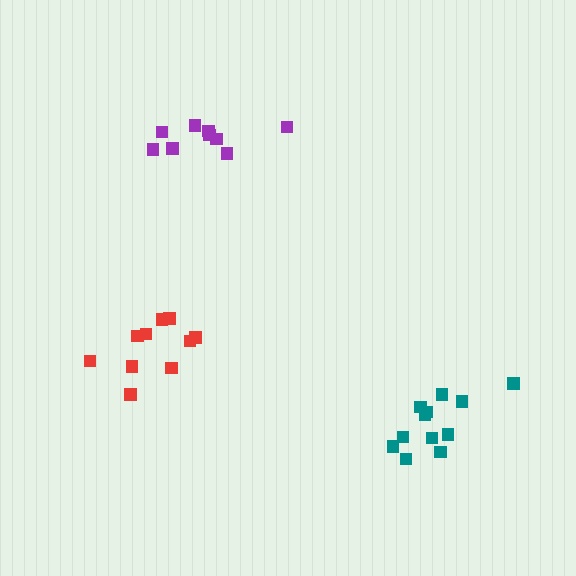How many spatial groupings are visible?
There are 3 spatial groupings.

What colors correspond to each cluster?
The clusters are colored: red, teal, purple.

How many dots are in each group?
Group 1: 10 dots, Group 2: 12 dots, Group 3: 9 dots (31 total).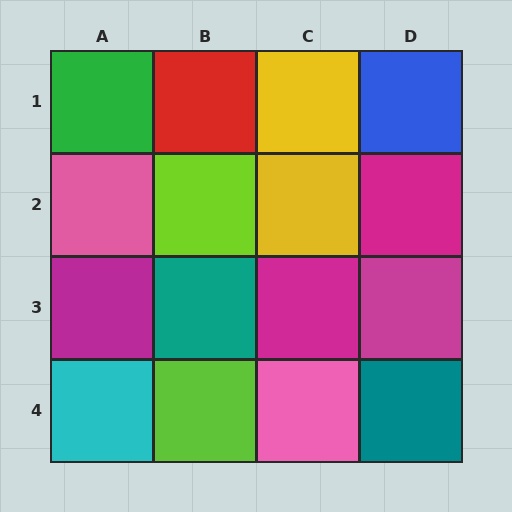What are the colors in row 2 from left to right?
Pink, lime, yellow, magenta.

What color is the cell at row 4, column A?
Cyan.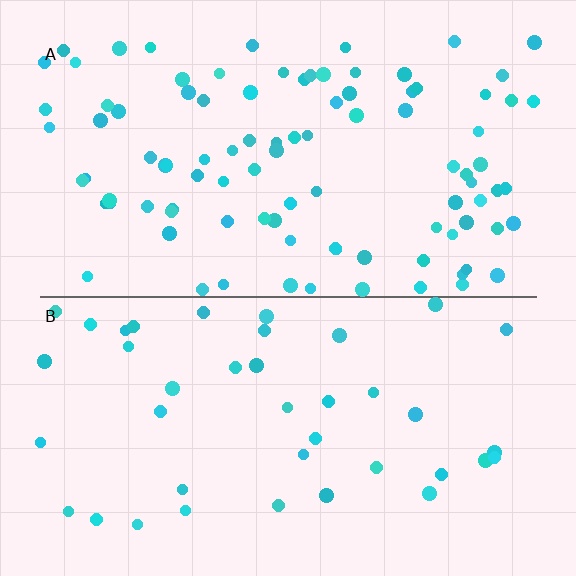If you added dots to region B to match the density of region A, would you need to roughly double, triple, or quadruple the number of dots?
Approximately double.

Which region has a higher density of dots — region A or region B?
A (the top).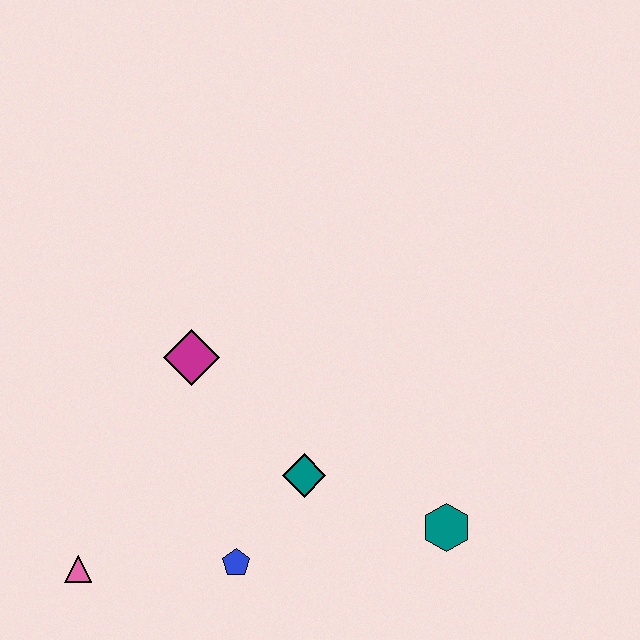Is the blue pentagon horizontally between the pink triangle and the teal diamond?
Yes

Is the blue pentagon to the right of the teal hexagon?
No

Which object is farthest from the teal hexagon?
The pink triangle is farthest from the teal hexagon.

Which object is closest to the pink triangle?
The blue pentagon is closest to the pink triangle.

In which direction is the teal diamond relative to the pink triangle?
The teal diamond is to the right of the pink triangle.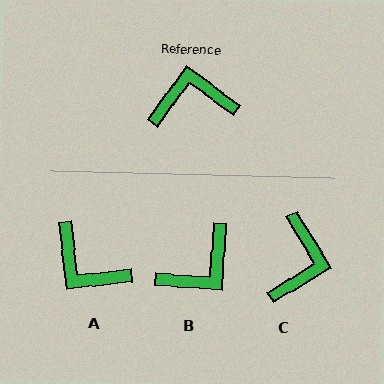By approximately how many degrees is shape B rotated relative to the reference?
Approximately 148 degrees clockwise.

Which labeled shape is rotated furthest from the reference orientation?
B, about 148 degrees away.